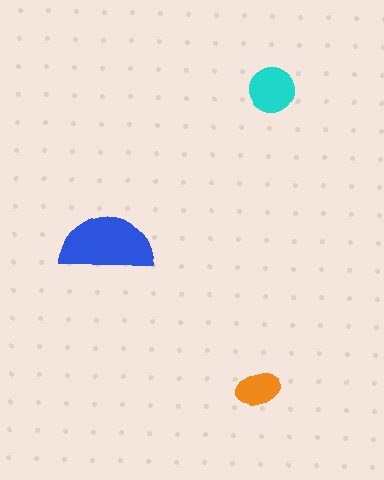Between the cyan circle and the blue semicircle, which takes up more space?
The blue semicircle.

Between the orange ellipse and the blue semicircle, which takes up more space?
The blue semicircle.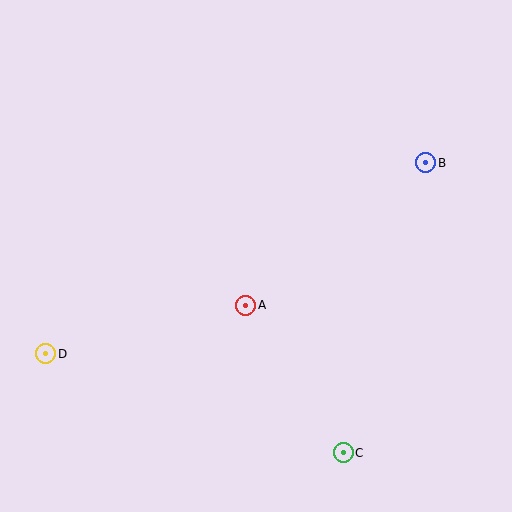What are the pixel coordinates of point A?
Point A is at (246, 305).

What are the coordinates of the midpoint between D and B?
The midpoint between D and B is at (236, 258).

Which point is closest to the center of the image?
Point A at (246, 305) is closest to the center.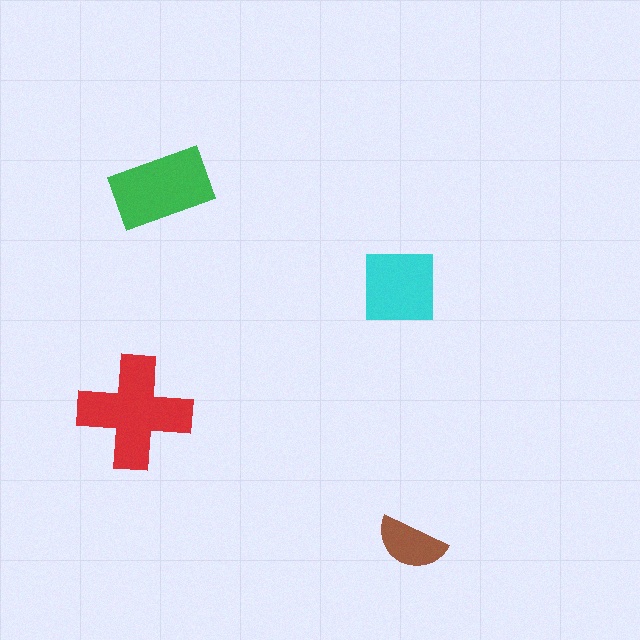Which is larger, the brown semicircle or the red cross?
The red cross.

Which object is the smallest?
The brown semicircle.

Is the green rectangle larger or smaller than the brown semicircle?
Larger.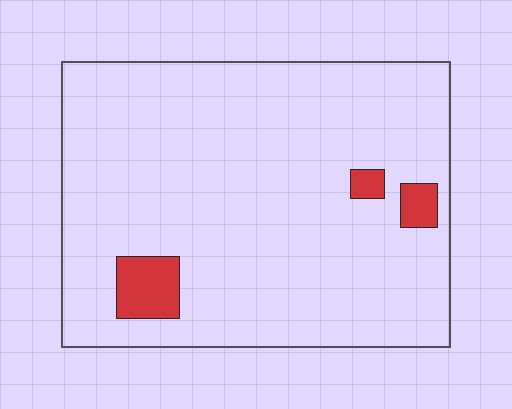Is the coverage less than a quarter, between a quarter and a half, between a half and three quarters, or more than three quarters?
Less than a quarter.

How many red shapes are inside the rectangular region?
3.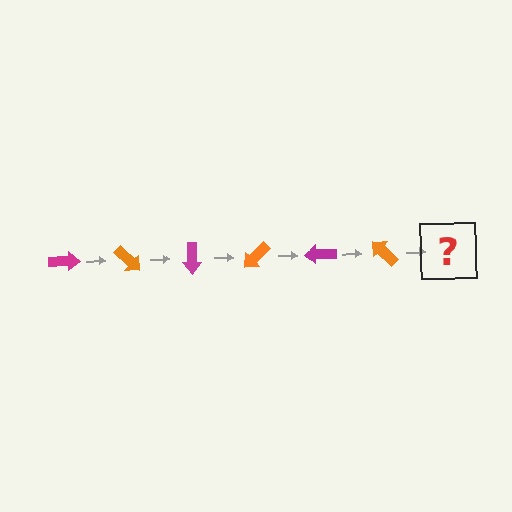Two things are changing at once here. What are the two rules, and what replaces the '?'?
The two rules are that it rotates 45 degrees each step and the color cycles through magenta and orange. The '?' should be a magenta arrow, rotated 270 degrees from the start.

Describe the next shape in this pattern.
It should be a magenta arrow, rotated 270 degrees from the start.